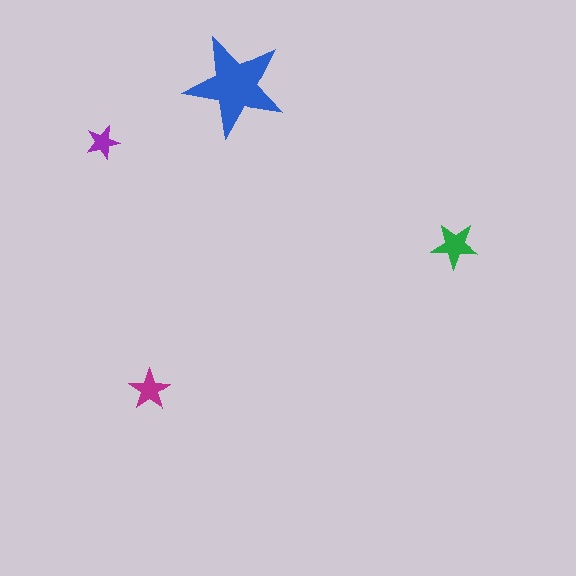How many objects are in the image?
There are 4 objects in the image.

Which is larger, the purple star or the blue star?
The blue one.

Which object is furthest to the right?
The green star is rightmost.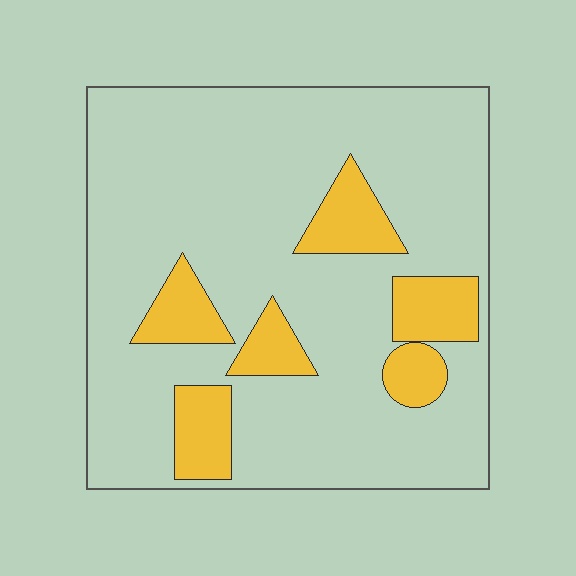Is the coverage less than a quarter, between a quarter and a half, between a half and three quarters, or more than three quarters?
Less than a quarter.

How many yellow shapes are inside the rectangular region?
6.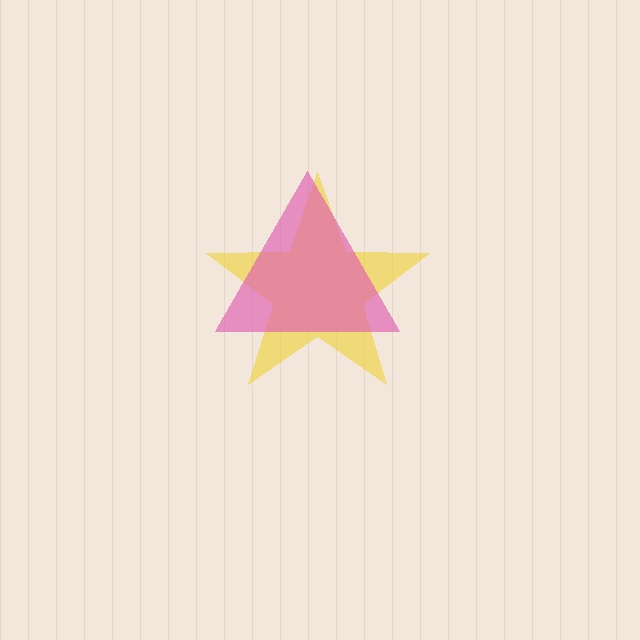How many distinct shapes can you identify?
There are 2 distinct shapes: a yellow star, a pink triangle.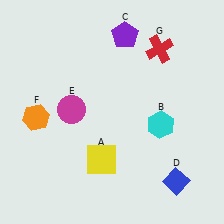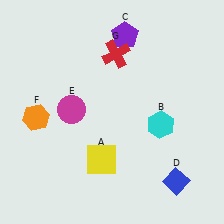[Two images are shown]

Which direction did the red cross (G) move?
The red cross (G) moved left.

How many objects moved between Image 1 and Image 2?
1 object moved between the two images.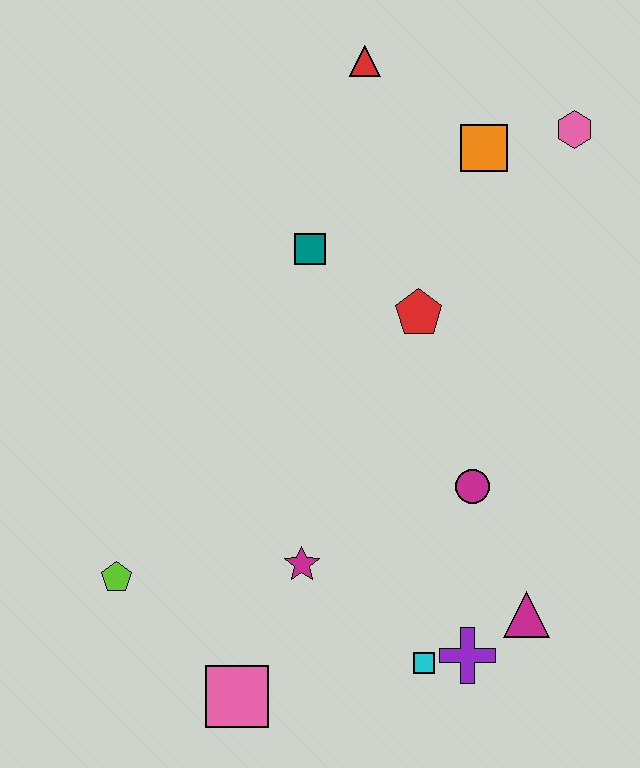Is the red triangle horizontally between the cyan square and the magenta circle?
No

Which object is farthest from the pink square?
The pink hexagon is farthest from the pink square.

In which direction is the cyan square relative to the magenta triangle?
The cyan square is to the left of the magenta triangle.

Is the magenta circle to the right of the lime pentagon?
Yes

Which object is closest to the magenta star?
The pink square is closest to the magenta star.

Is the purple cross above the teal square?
No